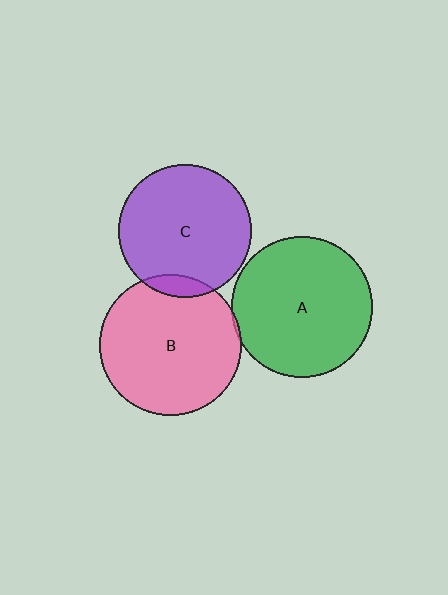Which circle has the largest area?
Circle B (pink).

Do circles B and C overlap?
Yes.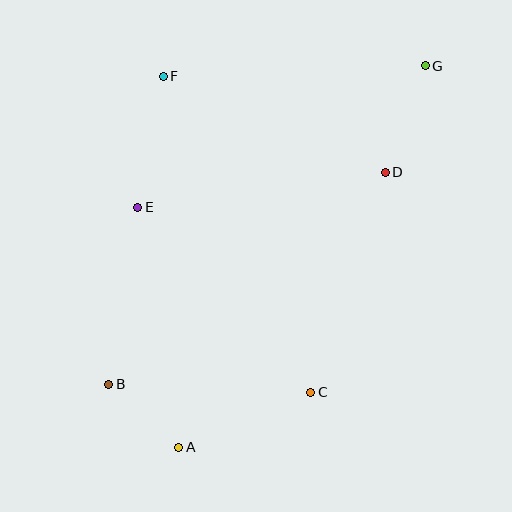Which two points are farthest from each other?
Points A and G are farthest from each other.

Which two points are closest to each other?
Points A and B are closest to each other.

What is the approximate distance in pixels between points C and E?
The distance between C and E is approximately 253 pixels.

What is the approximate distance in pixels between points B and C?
The distance between B and C is approximately 203 pixels.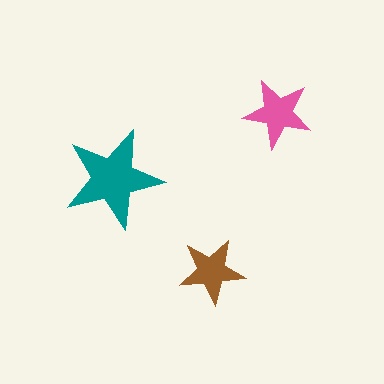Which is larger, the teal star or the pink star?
The teal one.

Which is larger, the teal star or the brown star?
The teal one.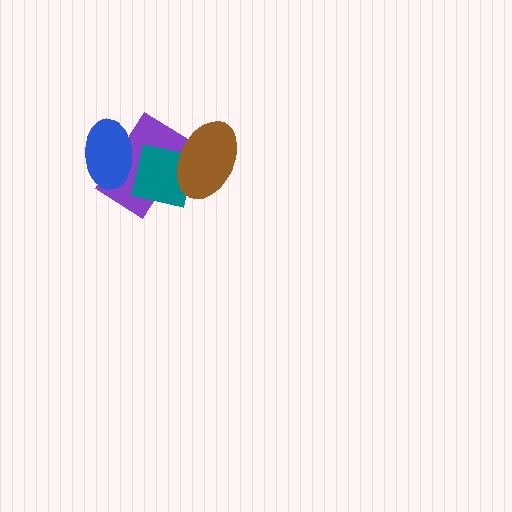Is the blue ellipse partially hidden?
No, no other shape covers it.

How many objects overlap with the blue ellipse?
1 object overlaps with the blue ellipse.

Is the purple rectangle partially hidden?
Yes, it is partially covered by another shape.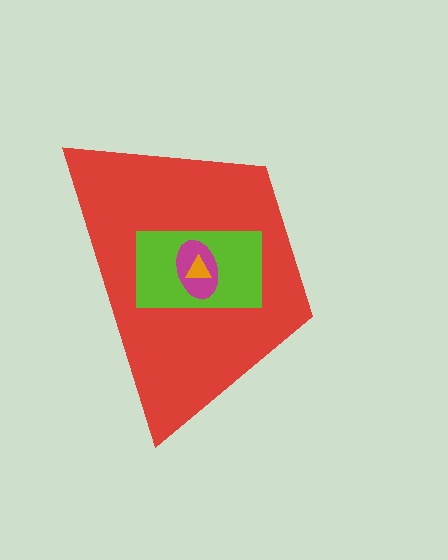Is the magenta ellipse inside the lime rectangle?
Yes.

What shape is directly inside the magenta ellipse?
The orange triangle.